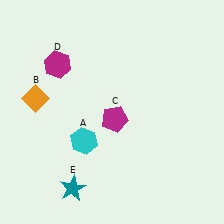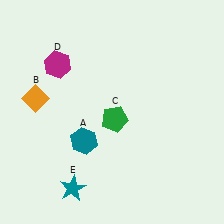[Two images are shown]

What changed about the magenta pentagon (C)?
In Image 1, C is magenta. In Image 2, it changed to green.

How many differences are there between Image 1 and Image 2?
There are 2 differences between the two images.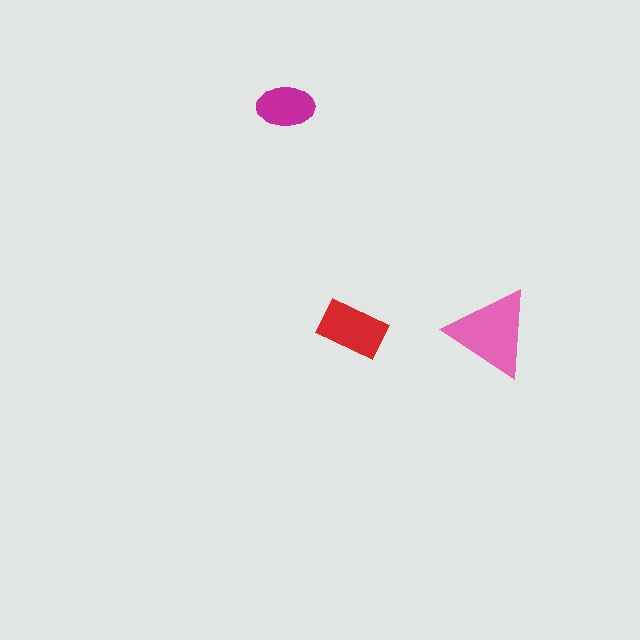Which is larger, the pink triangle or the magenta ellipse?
The pink triangle.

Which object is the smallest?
The magenta ellipse.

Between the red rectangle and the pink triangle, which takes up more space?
The pink triangle.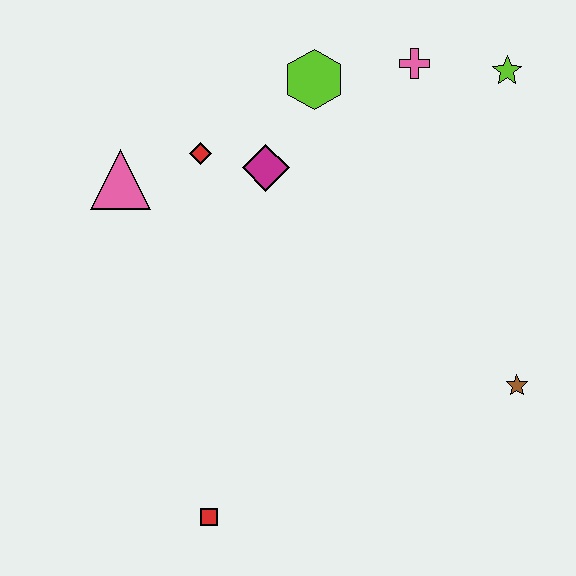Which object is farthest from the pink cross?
The red square is farthest from the pink cross.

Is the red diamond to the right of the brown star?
No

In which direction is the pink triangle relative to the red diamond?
The pink triangle is to the left of the red diamond.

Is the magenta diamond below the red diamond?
Yes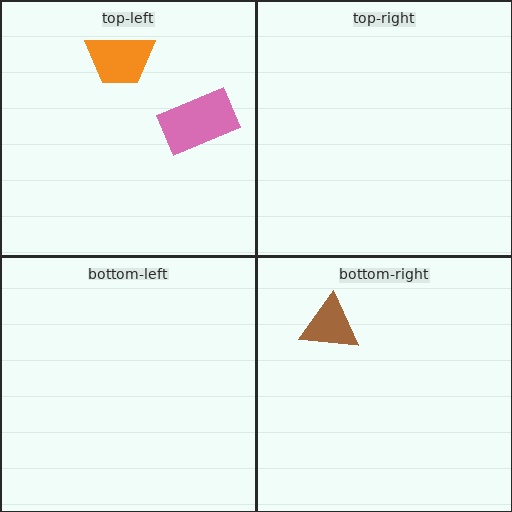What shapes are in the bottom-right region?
The brown triangle.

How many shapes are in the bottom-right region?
1.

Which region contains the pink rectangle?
The top-left region.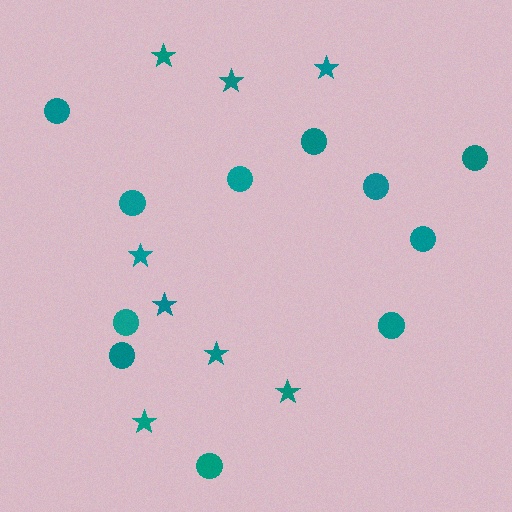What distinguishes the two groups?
There are 2 groups: one group of stars (8) and one group of circles (11).